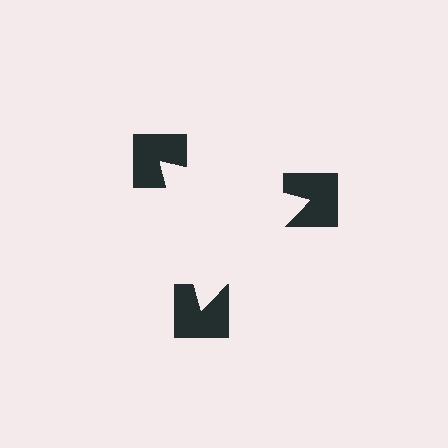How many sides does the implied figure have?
3 sides.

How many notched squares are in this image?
There are 3 — one at each vertex of the illusory triangle.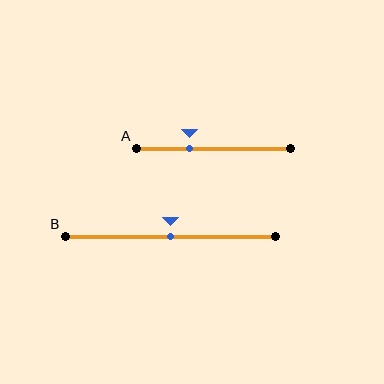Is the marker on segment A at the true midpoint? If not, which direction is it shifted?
No, the marker on segment A is shifted to the left by about 15% of the segment length.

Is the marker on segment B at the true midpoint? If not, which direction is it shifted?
Yes, the marker on segment B is at the true midpoint.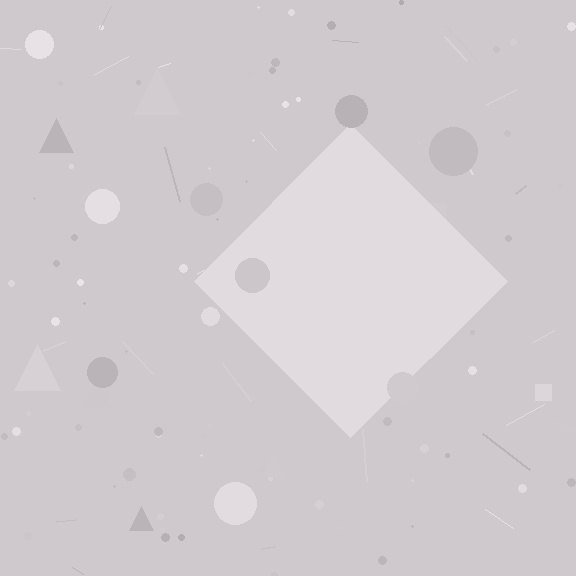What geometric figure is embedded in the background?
A diamond is embedded in the background.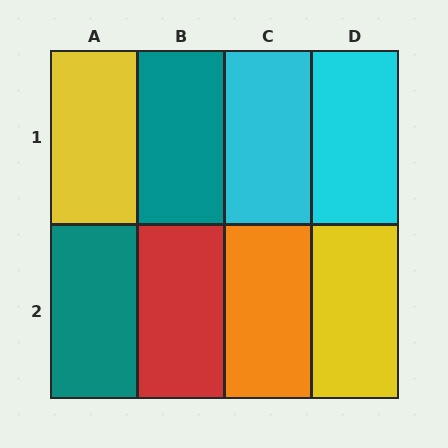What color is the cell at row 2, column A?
Teal.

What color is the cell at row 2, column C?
Orange.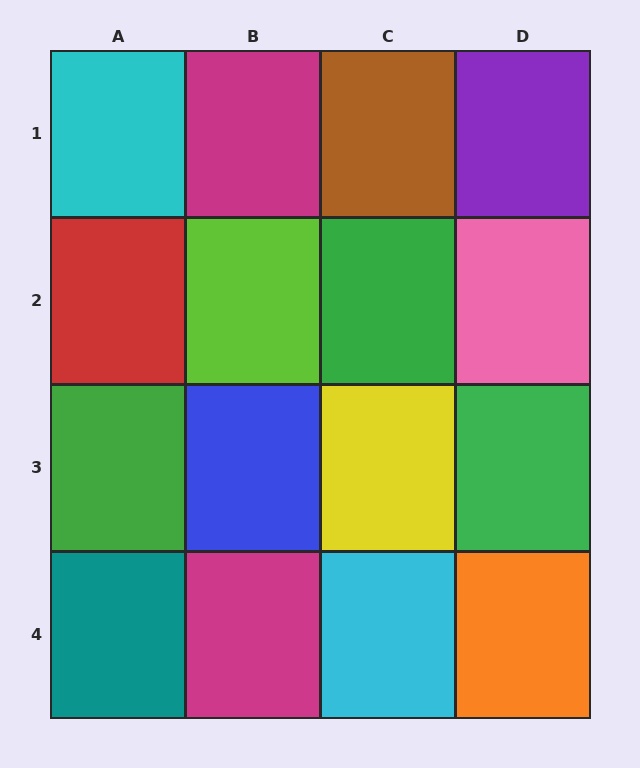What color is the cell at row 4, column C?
Cyan.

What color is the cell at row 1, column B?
Magenta.